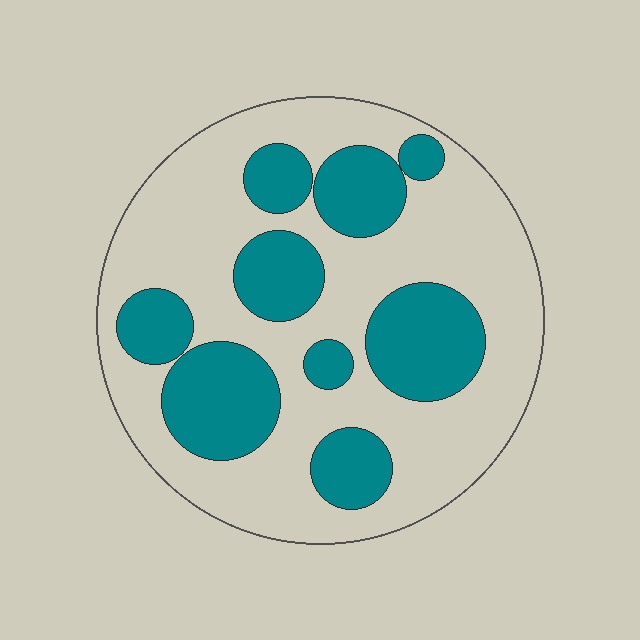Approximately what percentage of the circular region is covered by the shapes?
Approximately 35%.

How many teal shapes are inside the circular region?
9.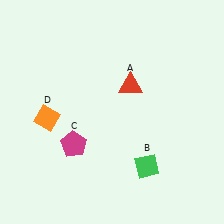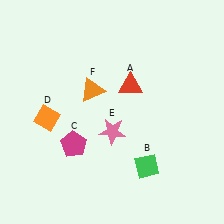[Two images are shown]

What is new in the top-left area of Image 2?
An orange triangle (F) was added in the top-left area of Image 2.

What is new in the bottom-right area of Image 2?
A pink star (E) was added in the bottom-right area of Image 2.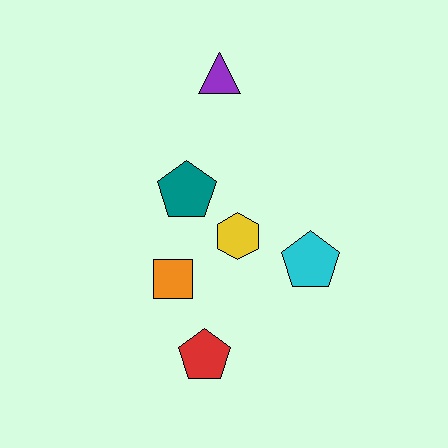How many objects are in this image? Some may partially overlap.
There are 6 objects.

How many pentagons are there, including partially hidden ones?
There are 3 pentagons.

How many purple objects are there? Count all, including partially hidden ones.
There is 1 purple object.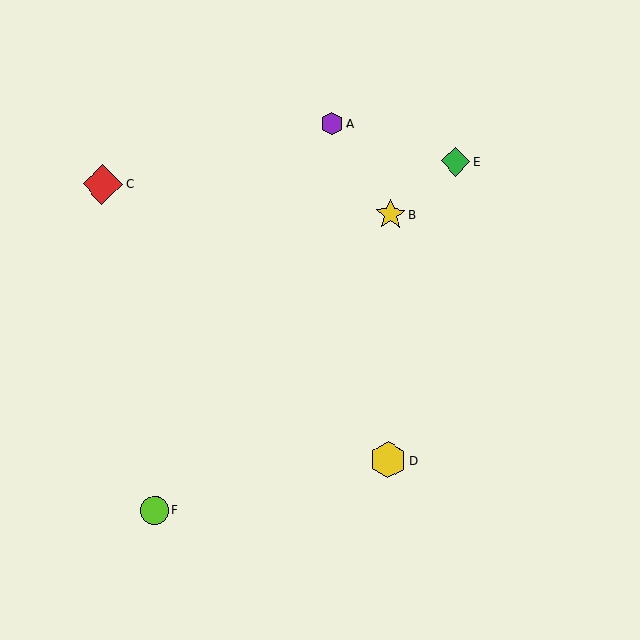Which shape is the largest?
The red diamond (labeled C) is the largest.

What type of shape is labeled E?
Shape E is a green diamond.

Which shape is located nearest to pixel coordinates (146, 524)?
The lime circle (labeled F) at (154, 510) is nearest to that location.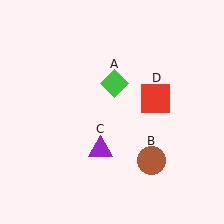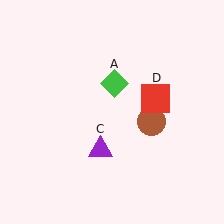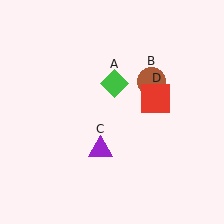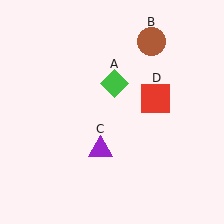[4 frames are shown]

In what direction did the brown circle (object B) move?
The brown circle (object B) moved up.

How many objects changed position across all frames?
1 object changed position: brown circle (object B).